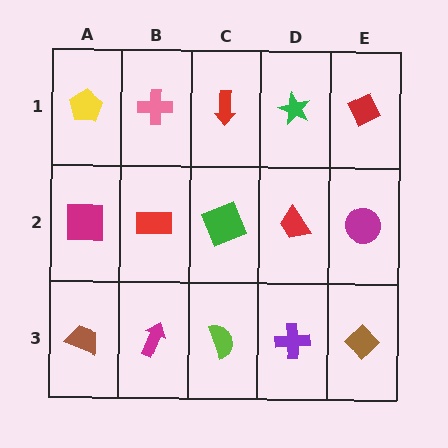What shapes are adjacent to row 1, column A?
A magenta square (row 2, column A), a pink cross (row 1, column B).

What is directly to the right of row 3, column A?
A magenta arrow.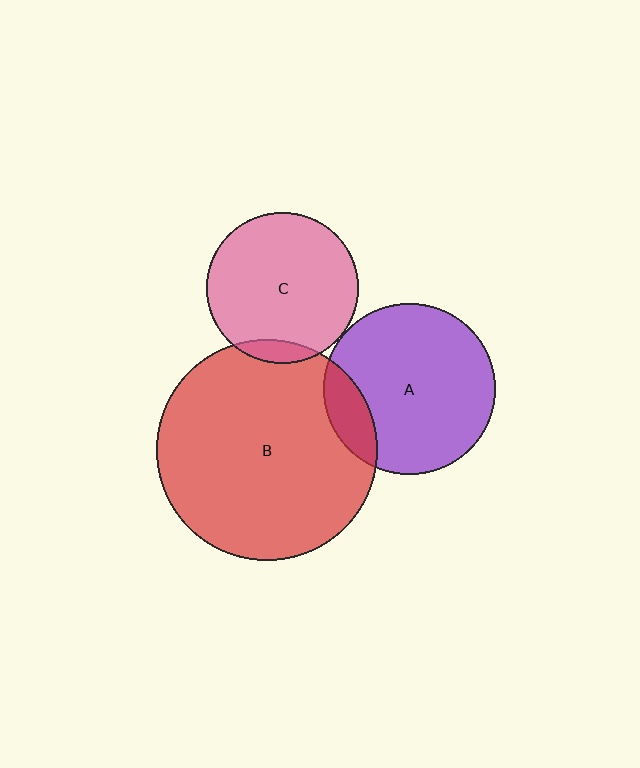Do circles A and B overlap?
Yes.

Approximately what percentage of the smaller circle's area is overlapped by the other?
Approximately 15%.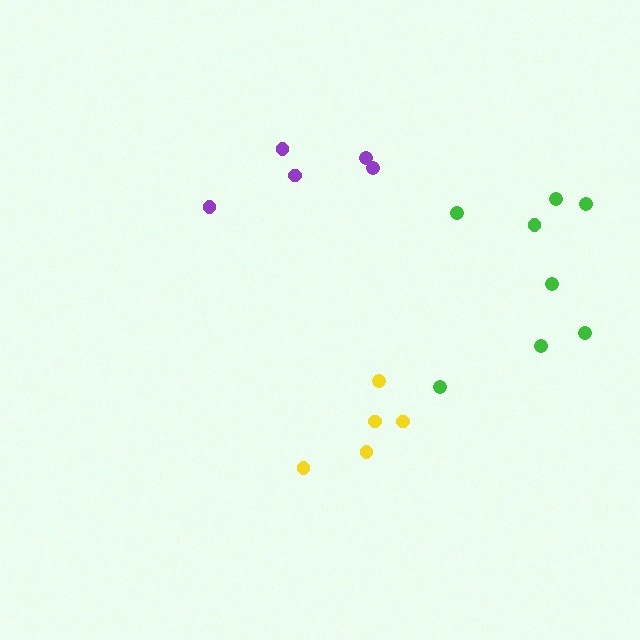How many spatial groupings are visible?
There are 3 spatial groupings.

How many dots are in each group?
Group 1: 5 dots, Group 2: 8 dots, Group 3: 5 dots (18 total).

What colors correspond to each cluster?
The clusters are colored: yellow, green, purple.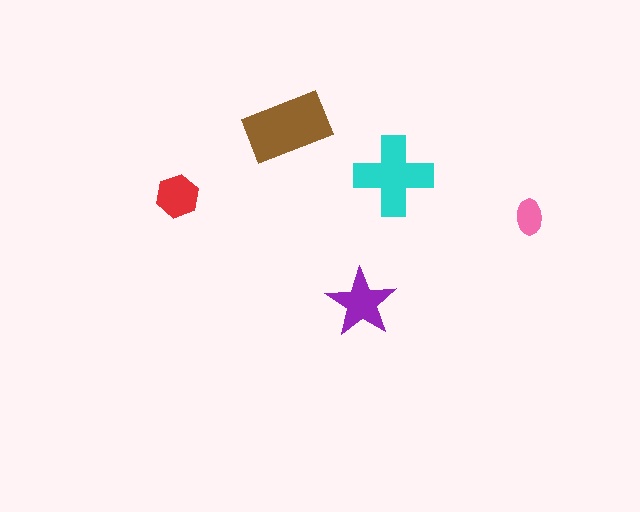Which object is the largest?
The brown rectangle.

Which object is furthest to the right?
The pink ellipse is rightmost.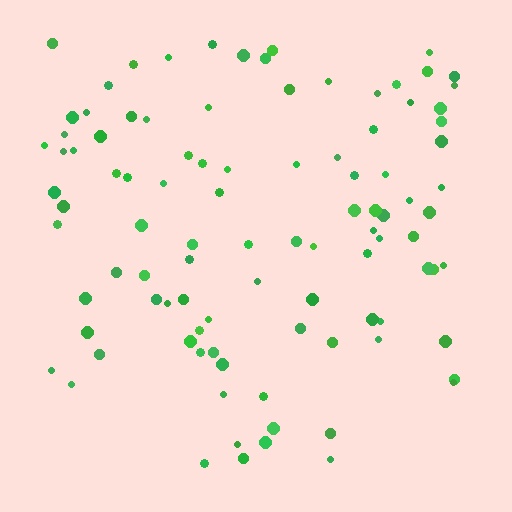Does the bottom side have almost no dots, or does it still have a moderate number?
Still a moderate number, just noticeably fewer than the top.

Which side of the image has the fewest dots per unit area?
The bottom.